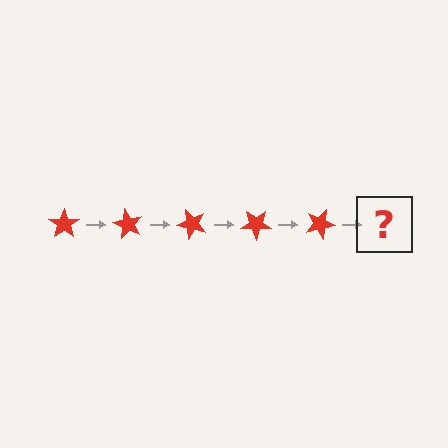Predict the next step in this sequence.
The next step is a red star rotated 300 degrees.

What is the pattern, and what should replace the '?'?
The pattern is that the star rotates 60 degrees each step. The '?' should be a red star rotated 300 degrees.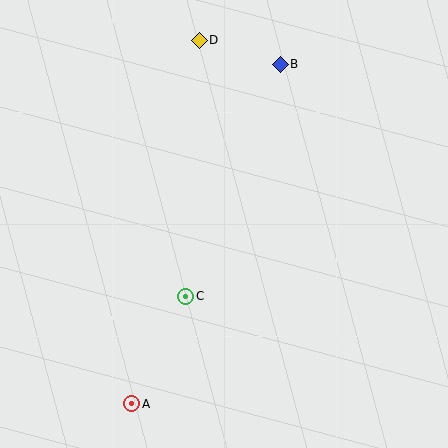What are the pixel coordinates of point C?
Point C is at (186, 296).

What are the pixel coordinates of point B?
Point B is at (280, 64).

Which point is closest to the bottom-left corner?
Point A is closest to the bottom-left corner.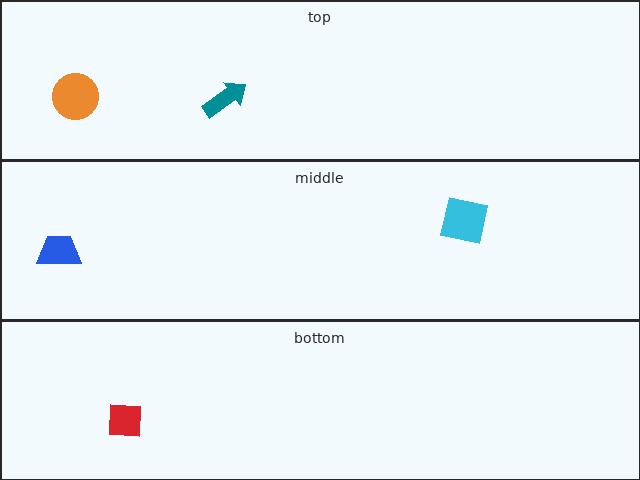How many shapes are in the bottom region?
1.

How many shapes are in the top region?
2.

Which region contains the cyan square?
The middle region.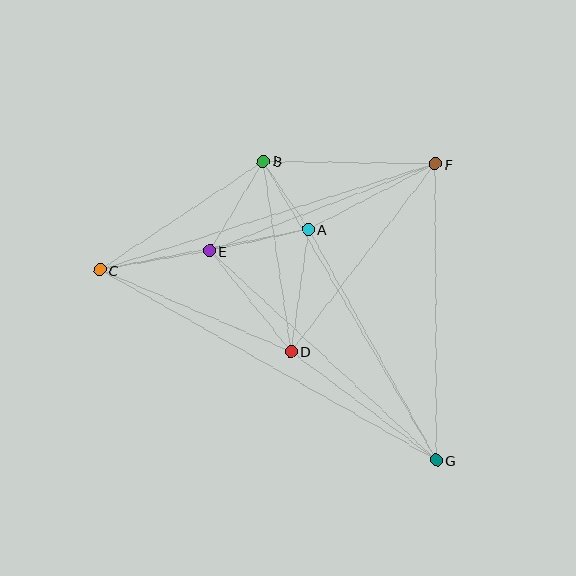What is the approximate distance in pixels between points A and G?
The distance between A and G is approximately 264 pixels.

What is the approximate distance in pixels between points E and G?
The distance between E and G is approximately 308 pixels.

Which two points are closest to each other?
Points A and B are closest to each other.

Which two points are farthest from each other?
Points C and G are farthest from each other.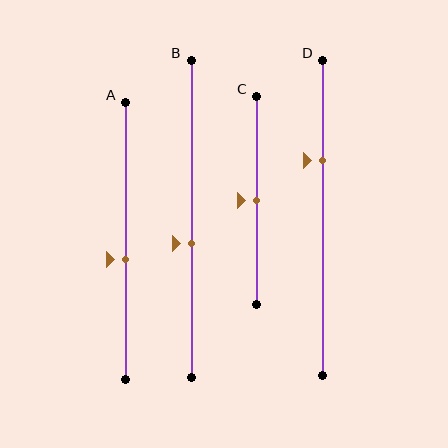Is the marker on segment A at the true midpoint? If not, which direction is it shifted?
No, the marker on segment A is shifted downward by about 7% of the segment length.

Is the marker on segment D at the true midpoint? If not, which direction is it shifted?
No, the marker on segment D is shifted upward by about 18% of the segment length.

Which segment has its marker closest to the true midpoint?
Segment C has its marker closest to the true midpoint.